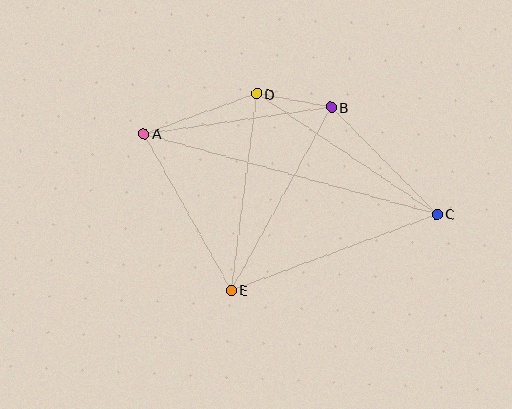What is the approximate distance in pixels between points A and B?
The distance between A and B is approximately 189 pixels.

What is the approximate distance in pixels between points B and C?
The distance between B and C is approximately 151 pixels.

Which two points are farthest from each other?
Points A and C are farthest from each other.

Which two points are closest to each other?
Points B and D are closest to each other.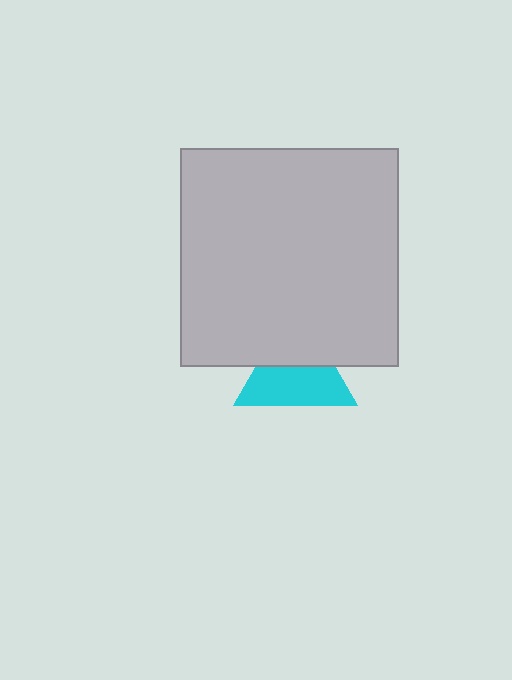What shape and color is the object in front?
The object in front is a light gray square.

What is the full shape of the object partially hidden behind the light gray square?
The partially hidden object is a cyan triangle.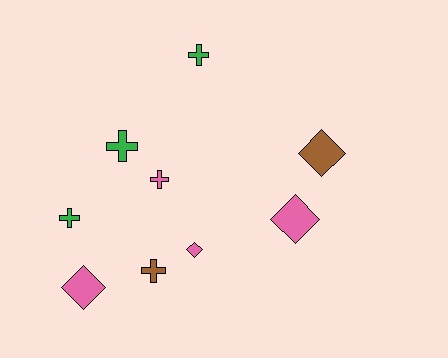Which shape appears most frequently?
Cross, with 5 objects.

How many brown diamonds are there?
There is 1 brown diamond.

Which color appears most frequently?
Pink, with 4 objects.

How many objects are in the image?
There are 9 objects.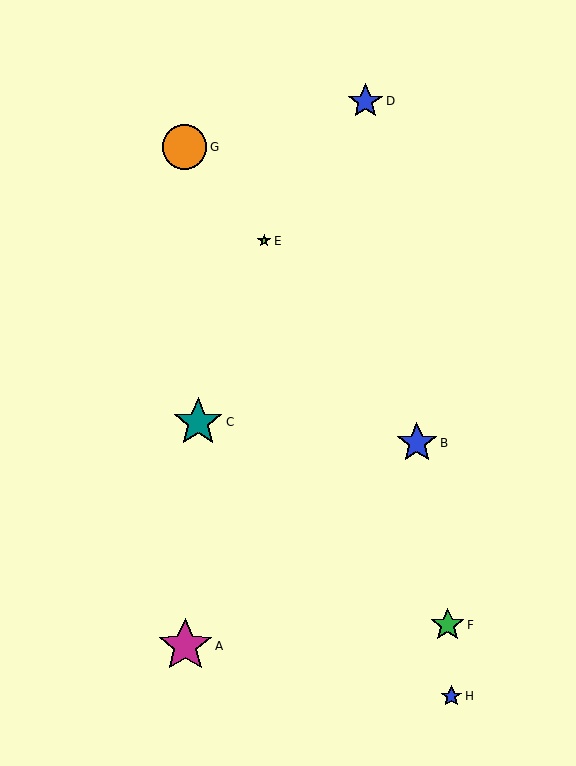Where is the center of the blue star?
The center of the blue star is at (417, 443).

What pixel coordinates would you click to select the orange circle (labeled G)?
Click at (185, 147) to select the orange circle G.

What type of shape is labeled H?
Shape H is a blue star.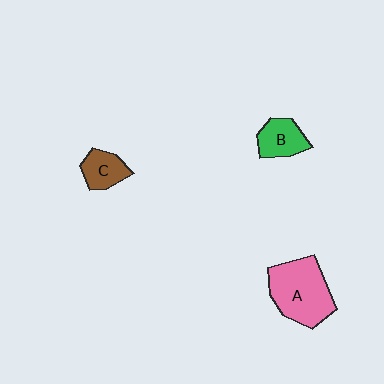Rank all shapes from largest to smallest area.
From largest to smallest: A (pink), B (green), C (brown).